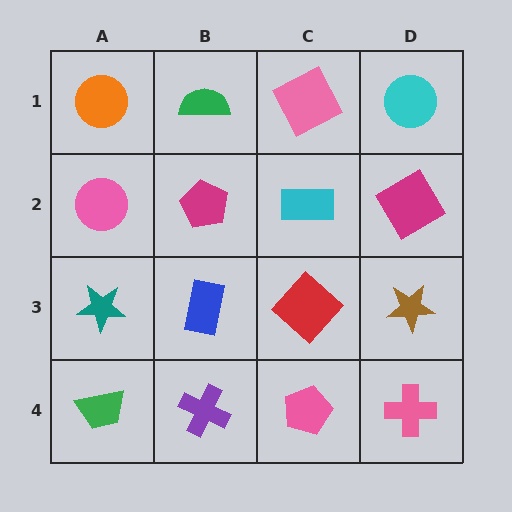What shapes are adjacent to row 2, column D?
A cyan circle (row 1, column D), a brown star (row 3, column D), a cyan rectangle (row 2, column C).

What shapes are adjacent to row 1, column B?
A magenta pentagon (row 2, column B), an orange circle (row 1, column A), a pink square (row 1, column C).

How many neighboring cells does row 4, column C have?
3.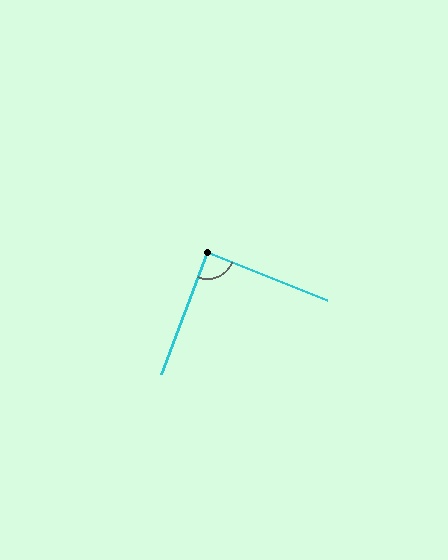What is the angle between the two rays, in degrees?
Approximately 89 degrees.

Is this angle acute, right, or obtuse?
It is approximately a right angle.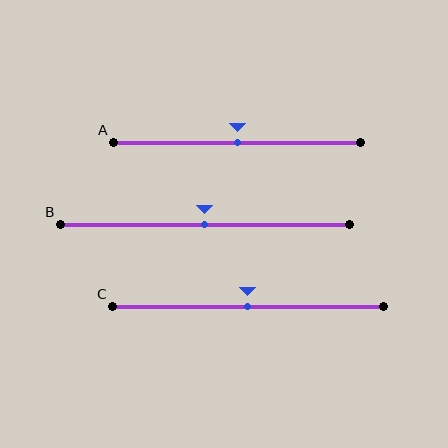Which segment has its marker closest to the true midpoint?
Segment A has its marker closest to the true midpoint.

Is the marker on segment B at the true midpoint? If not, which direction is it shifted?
Yes, the marker on segment B is at the true midpoint.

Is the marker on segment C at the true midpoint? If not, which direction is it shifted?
Yes, the marker on segment C is at the true midpoint.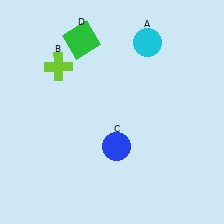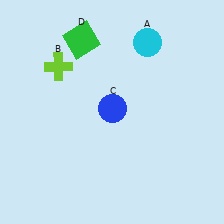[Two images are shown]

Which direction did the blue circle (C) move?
The blue circle (C) moved up.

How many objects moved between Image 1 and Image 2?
1 object moved between the two images.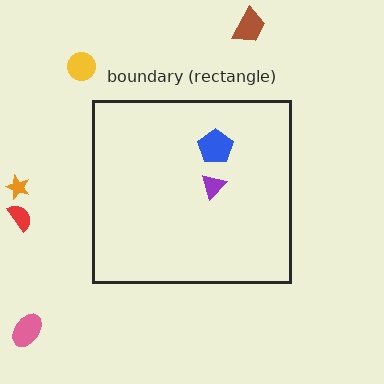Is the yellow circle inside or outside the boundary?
Outside.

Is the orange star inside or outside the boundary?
Outside.